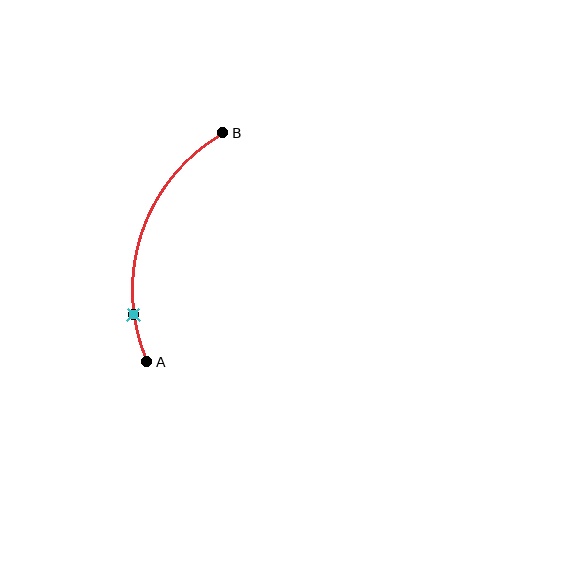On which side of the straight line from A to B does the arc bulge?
The arc bulges to the left of the straight line connecting A and B.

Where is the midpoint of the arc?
The arc midpoint is the point on the curve farthest from the straight line joining A and B. It sits to the left of that line.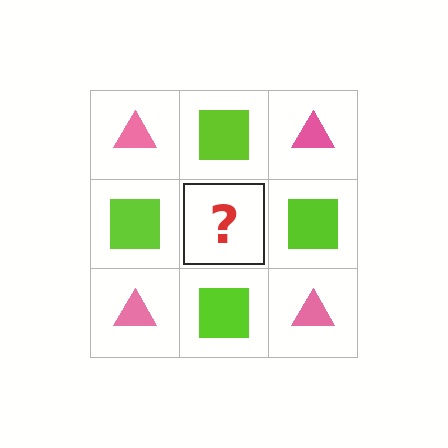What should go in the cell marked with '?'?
The missing cell should contain a pink triangle.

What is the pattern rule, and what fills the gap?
The rule is that it alternates pink triangle and lime square in a checkerboard pattern. The gap should be filled with a pink triangle.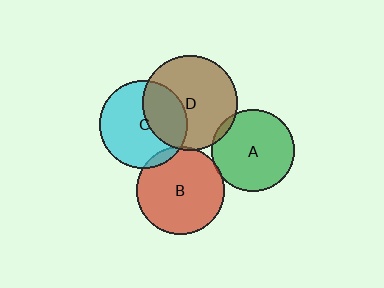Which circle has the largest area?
Circle D (brown).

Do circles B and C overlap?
Yes.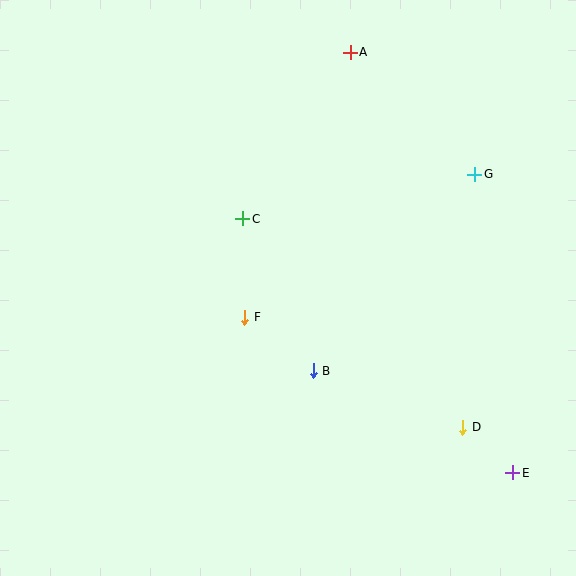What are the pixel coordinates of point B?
Point B is at (313, 371).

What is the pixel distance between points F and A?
The distance between F and A is 285 pixels.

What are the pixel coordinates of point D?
Point D is at (463, 427).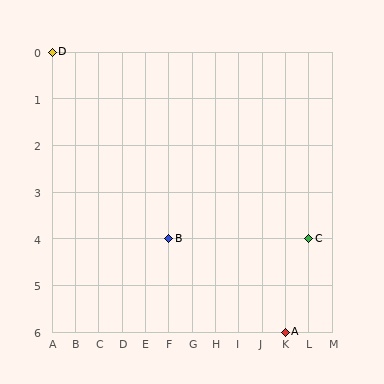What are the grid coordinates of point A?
Point A is at grid coordinates (K, 6).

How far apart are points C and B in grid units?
Points C and B are 6 columns apart.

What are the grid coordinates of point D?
Point D is at grid coordinates (A, 0).